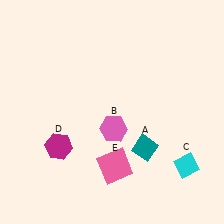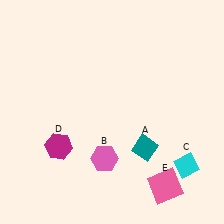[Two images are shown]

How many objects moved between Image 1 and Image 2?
2 objects moved between the two images.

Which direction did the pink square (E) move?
The pink square (E) moved right.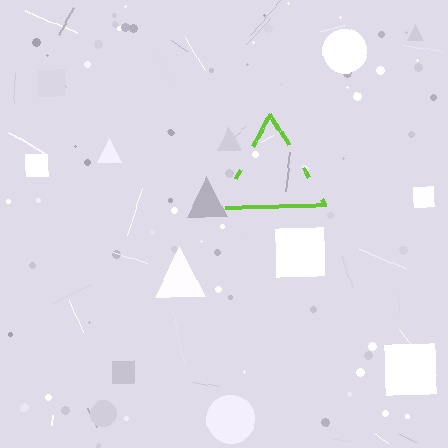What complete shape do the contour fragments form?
The contour fragments form a triangle.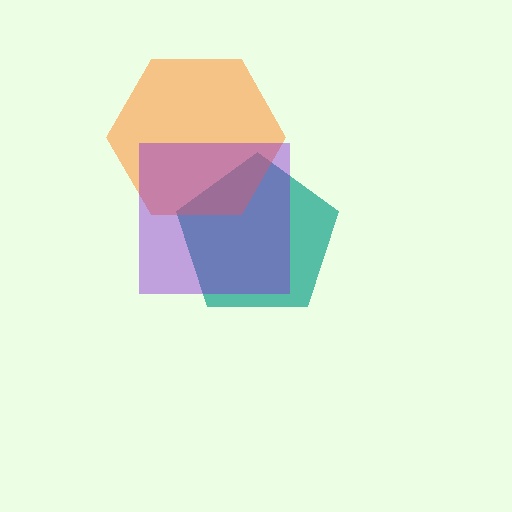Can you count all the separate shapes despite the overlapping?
Yes, there are 3 separate shapes.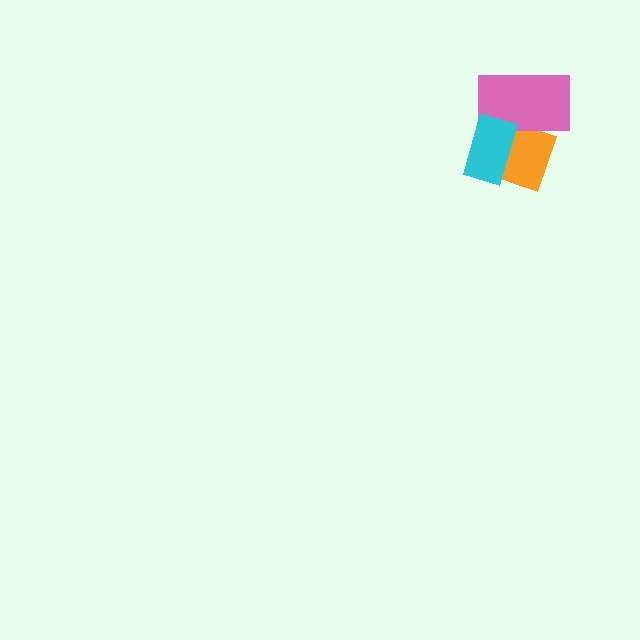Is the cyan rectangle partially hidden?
No, no other shape covers it.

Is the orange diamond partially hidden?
Yes, it is partially covered by another shape.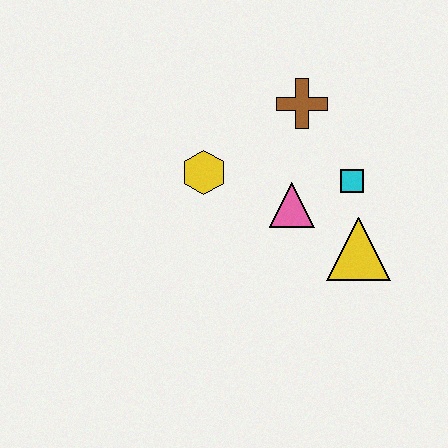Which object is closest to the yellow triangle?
The cyan square is closest to the yellow triangle.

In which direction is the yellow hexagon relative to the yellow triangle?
The yellow hexagon is to the left of the yellow triangle.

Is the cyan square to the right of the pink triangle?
Yes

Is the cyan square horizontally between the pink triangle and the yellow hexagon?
No